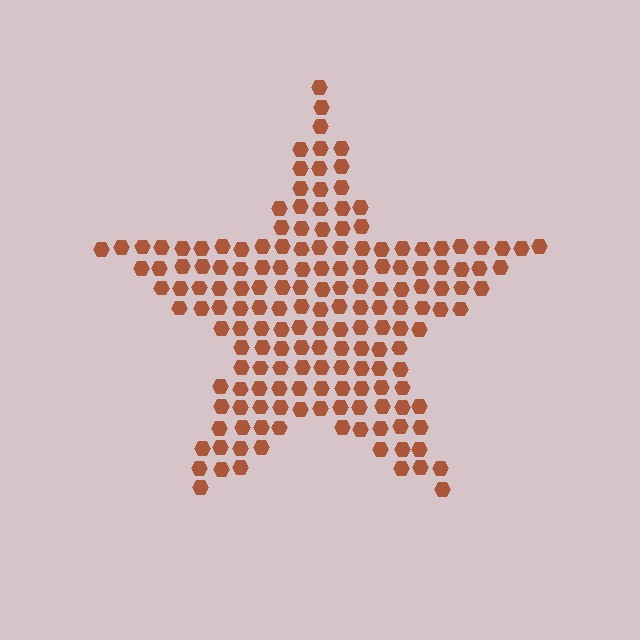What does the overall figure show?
The overall figure shows a star.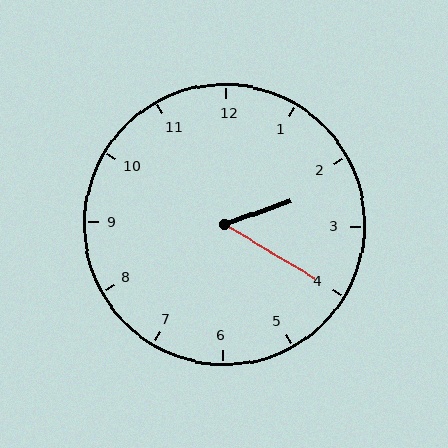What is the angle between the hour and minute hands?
Approximately 50 degrees.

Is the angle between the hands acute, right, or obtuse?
It is acute.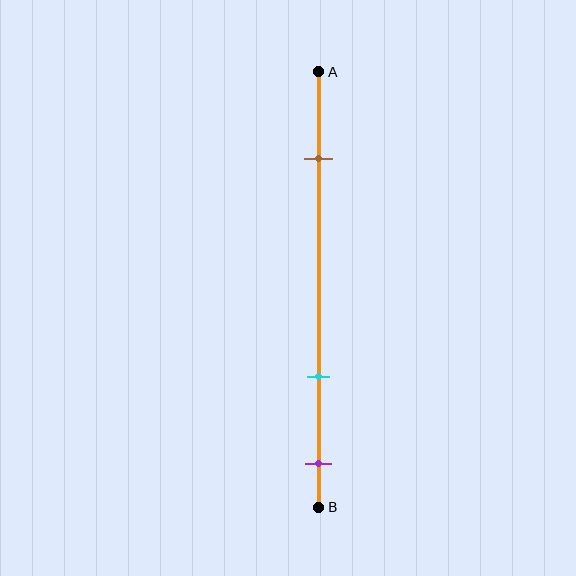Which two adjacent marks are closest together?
The cyan and purple marks are the closest adjacent pair.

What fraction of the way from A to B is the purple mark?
The purple mark is approximately 90% (0.9) of the way from A to B.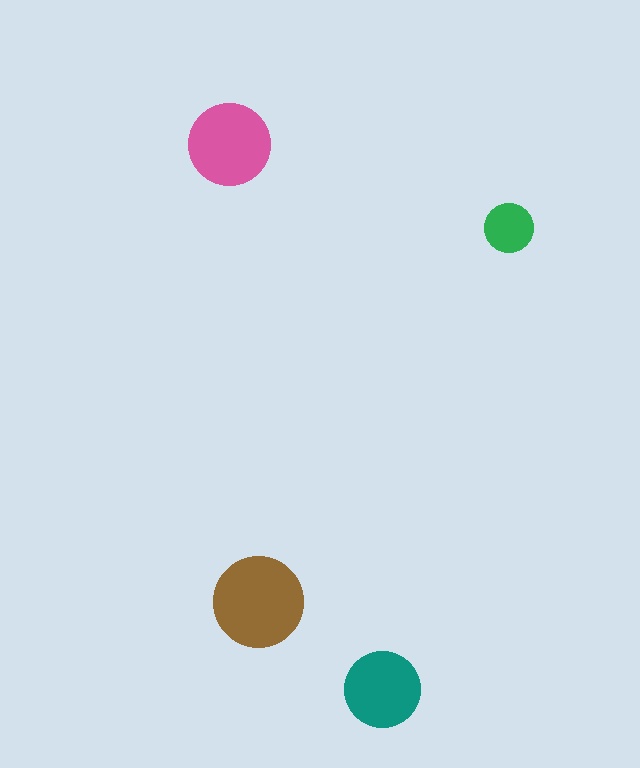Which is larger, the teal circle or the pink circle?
The pink one.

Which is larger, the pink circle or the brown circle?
The brown one.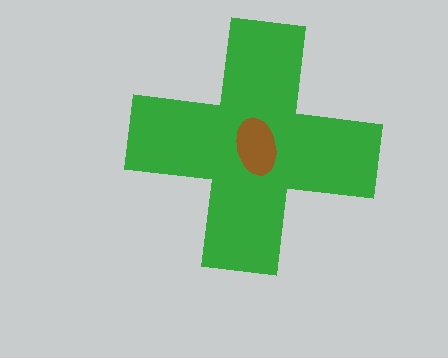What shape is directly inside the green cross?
The brown ellipse.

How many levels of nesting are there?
2.